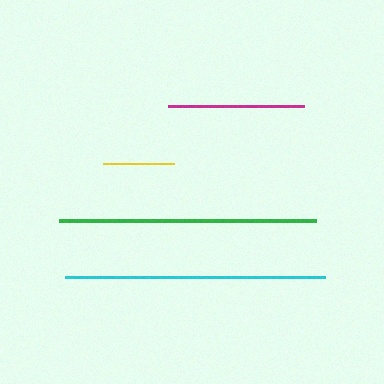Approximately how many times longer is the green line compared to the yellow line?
The green line is approximately 3.6 times the length of the yellow line.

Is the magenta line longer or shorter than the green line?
The green line is longer than the magenta line.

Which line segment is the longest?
The cyan line is the longest at approximately 260 pixels.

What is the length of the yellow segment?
The yellow segment is approximately 71 pixels long.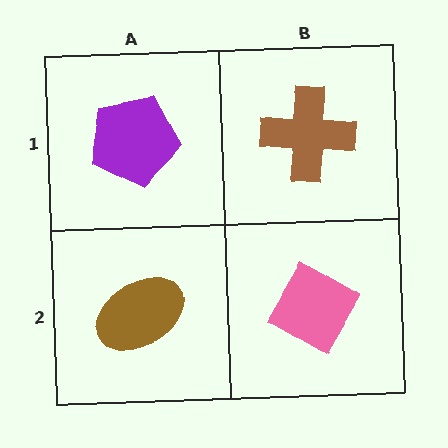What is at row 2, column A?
A brown ellipse.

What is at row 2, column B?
A pink diamond.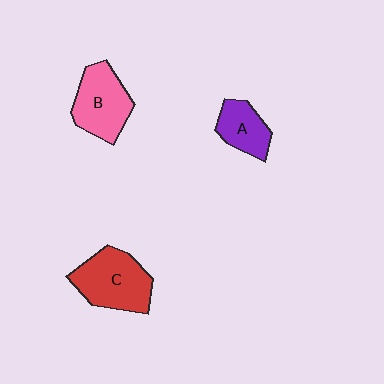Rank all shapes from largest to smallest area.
From largest to smallest: C (red), B (pink), A (purple).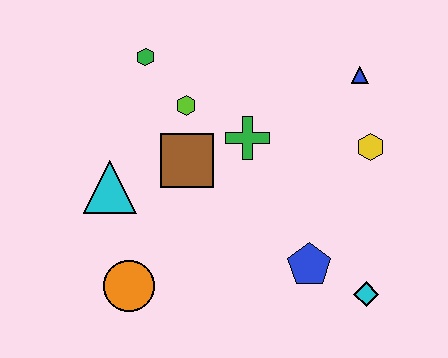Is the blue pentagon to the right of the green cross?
Yes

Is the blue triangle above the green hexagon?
No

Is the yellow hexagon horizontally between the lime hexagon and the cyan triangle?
No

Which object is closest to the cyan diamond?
The blue pentagon is closest to the cyan diamond.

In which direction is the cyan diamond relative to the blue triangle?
The cyan diamond is below the blue triangle.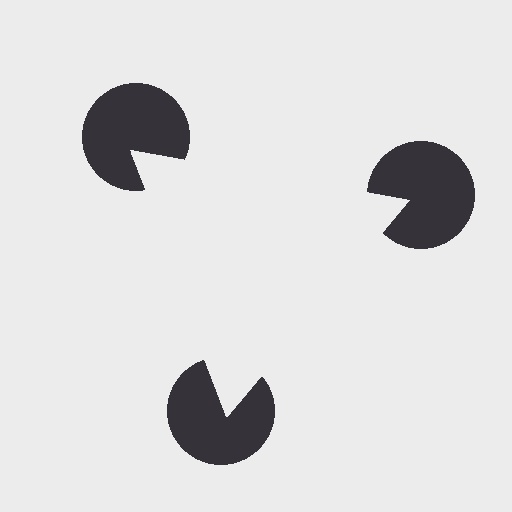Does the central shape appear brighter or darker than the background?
It typically appears slightly brighter than the background, even though no actual brightness change is drawn.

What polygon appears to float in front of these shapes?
An illusory triangle — its edges are inferred from the aligned wedge cuts in the pac-man discs, not physically drawn.